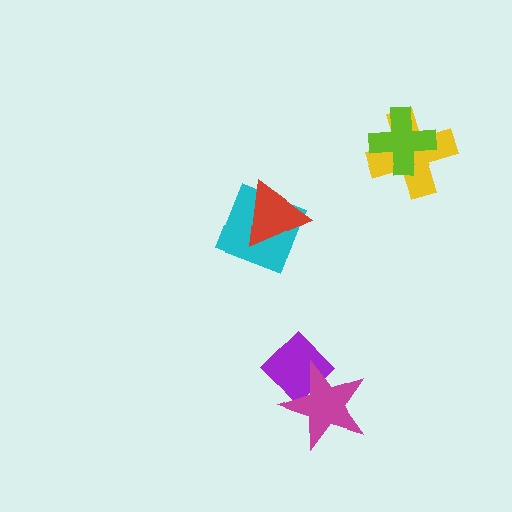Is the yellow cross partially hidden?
Yes, it is partially covered by another shape.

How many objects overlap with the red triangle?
1 object overlaps with the red triangle.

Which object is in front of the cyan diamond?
The red triangle is in front of the cyan diamond.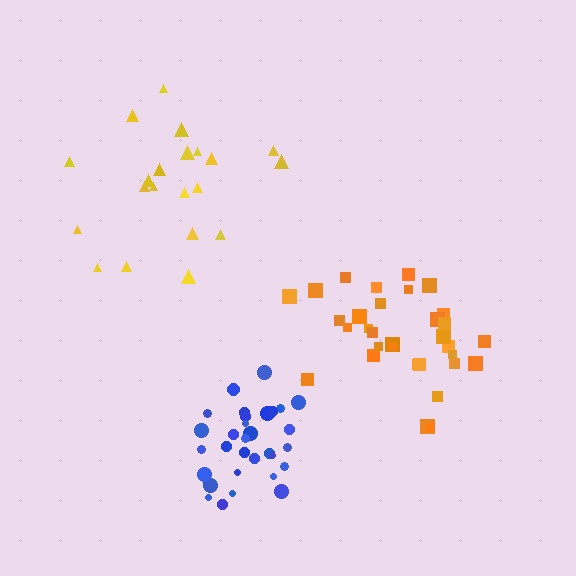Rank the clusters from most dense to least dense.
blue, orange, yellow.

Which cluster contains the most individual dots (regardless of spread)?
Blue (32).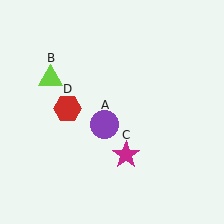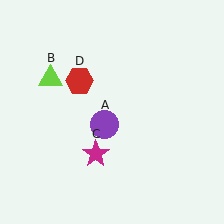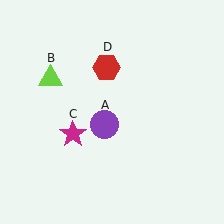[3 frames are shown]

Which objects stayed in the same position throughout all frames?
Purple circle (object A) and lime triangle (object B) remained stationary.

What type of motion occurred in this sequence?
The magenta star (object C), red hexagon (object D) rotated clockwise around the center of the scene.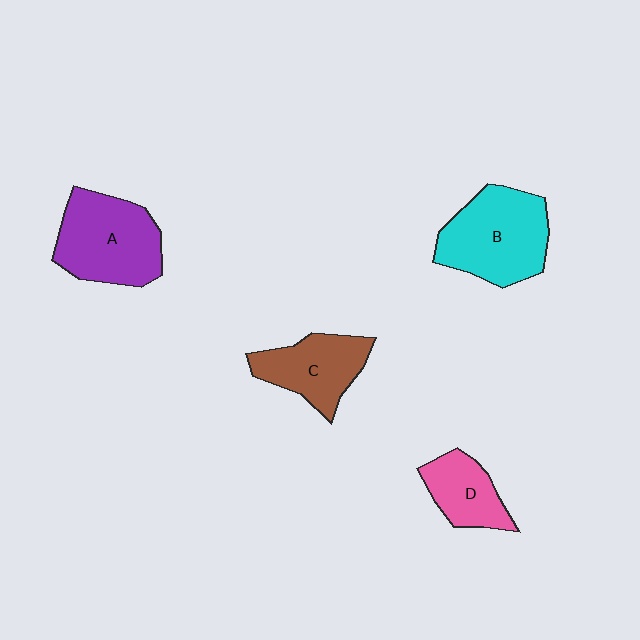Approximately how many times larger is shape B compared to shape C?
Approximately 1.4 times.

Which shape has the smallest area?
Shape D (pink).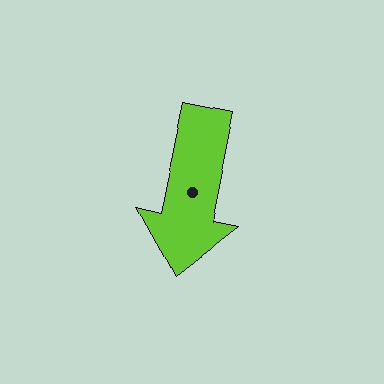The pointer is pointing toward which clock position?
Roughly 6 o'clock.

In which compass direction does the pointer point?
South.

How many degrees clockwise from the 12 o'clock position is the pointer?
Approximately 192 degrees.